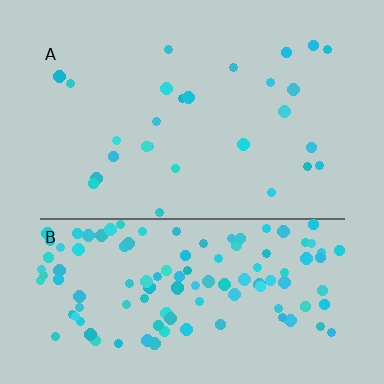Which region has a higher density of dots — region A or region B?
B (the bottom).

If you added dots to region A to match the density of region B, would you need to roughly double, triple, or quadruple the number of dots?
Approximately quadruple.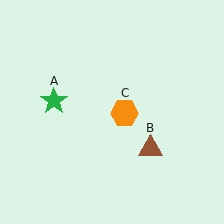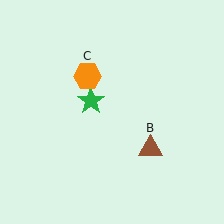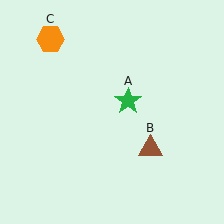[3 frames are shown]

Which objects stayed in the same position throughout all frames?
Brown triangle (object B) remained stationary.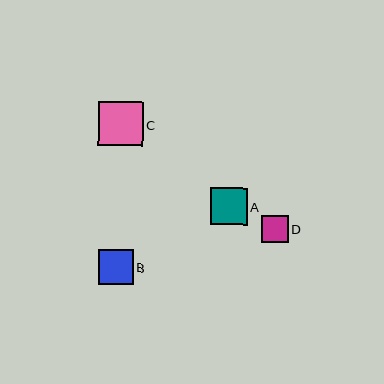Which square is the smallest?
Square D is the smallest with a size of approximately 27 pixels.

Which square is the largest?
Square C is the largest with a size of approximately 44 pixels.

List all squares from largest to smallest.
From largest to smallest: C, A, B, D.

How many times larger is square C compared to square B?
Square C is approximately 1.3 times the size of square B.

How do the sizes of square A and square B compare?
Square A and square B are approximately the same size.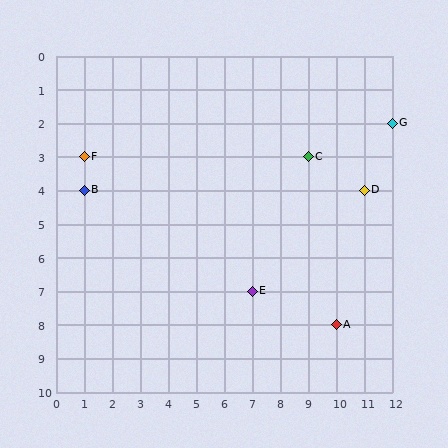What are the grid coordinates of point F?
Point F is at grid coordinates (1, 3).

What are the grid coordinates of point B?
Point B is at grid coordinates (1, 4).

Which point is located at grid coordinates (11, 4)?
Point D is at (11, 4).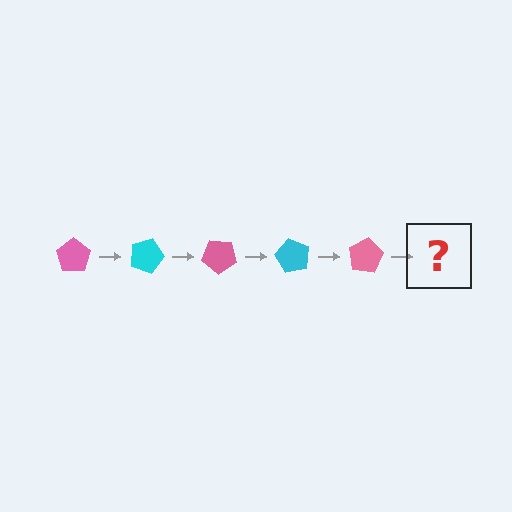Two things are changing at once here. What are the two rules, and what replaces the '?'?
The two rules are that it rotates 20 degrees each step and the color cycles through pink and cyan. The '?' should be a cyan pentagon, rotated 100 degrees from the start.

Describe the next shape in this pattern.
It should be a cyan pentagon, rotated 100 degrees from the start.